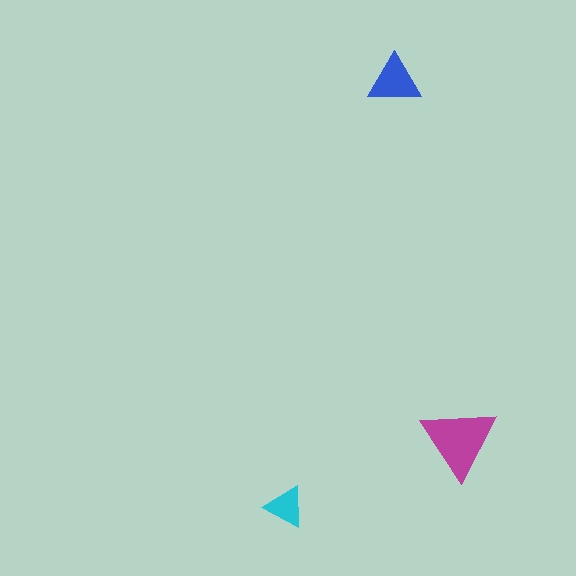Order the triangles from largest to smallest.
the magenta one, the blue one, the cyan one.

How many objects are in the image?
There are 3 objects in the image.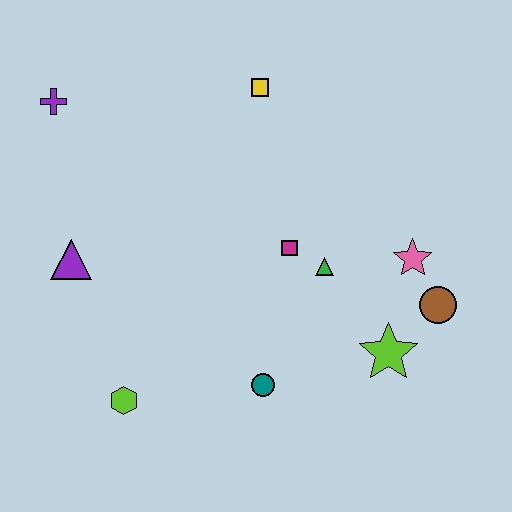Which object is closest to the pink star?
The brown circle is closest to the pink star.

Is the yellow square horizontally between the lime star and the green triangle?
No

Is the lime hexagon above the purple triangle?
No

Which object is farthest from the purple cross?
The brown circle is farthest from the purple cross.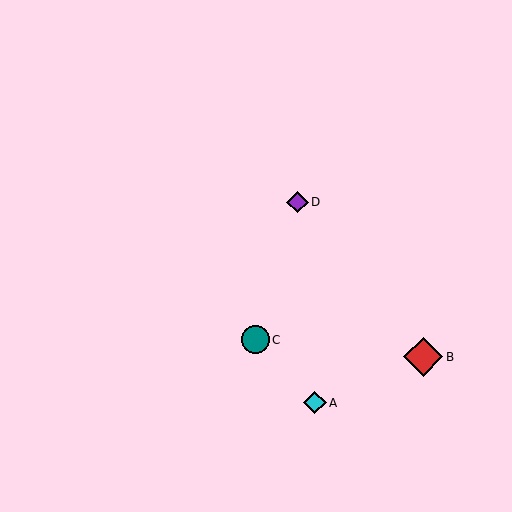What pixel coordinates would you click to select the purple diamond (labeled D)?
Click at (298, 202) to select the purple diamond D.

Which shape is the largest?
The red diamond (labeled B) is the largest.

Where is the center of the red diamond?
The center of the red diamond is at (423, 357).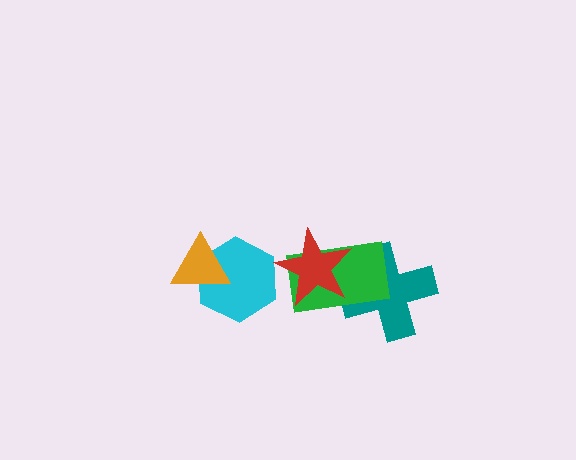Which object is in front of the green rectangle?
The red star is in front of the green rectangle.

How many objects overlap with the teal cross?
2 objects overlap with the teal cross.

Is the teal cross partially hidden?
Yes, it is partially covered by another shape.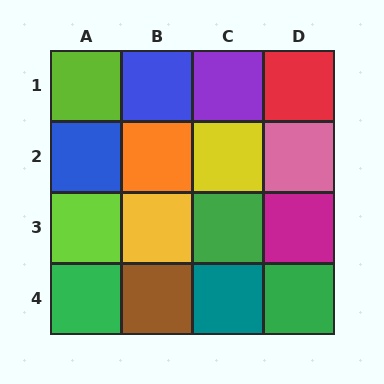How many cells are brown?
1 cell is brown.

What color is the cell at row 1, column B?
Blue.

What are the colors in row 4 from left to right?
Green, brown, teal, green.